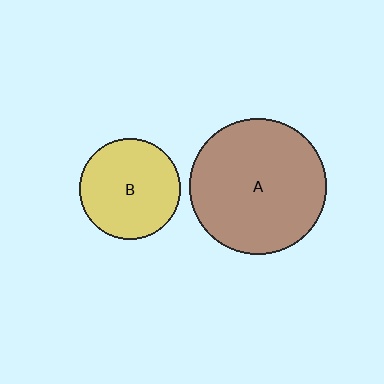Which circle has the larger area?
Circle A (brown).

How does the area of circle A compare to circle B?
Approximately 1.8 times.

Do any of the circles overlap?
No, none of the circles overlap.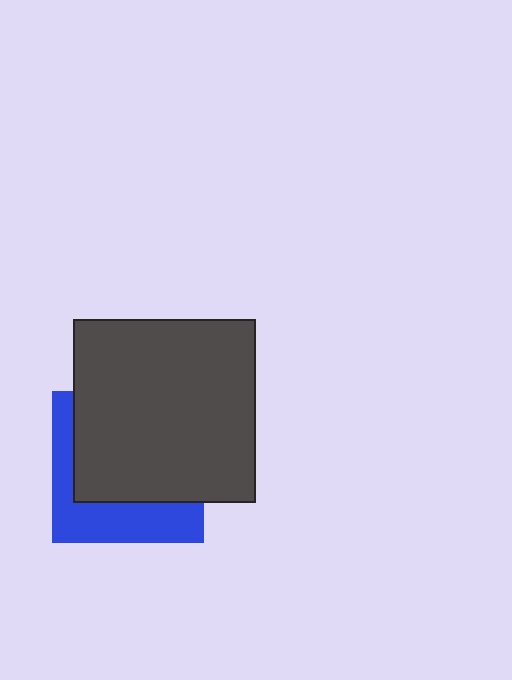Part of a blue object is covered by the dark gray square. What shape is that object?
It is a square.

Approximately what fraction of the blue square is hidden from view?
Roughly 63% of the blue square is hidden behind the dark gray square.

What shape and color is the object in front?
The object in front is a dark gray square.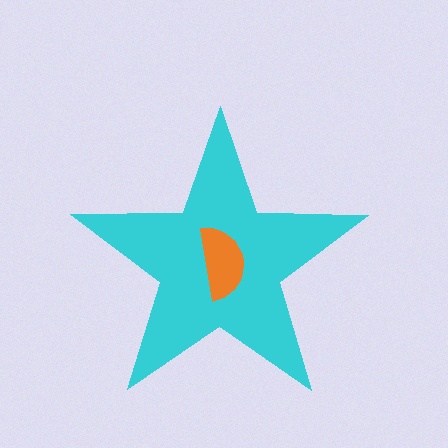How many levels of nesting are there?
2.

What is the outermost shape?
The cyan star.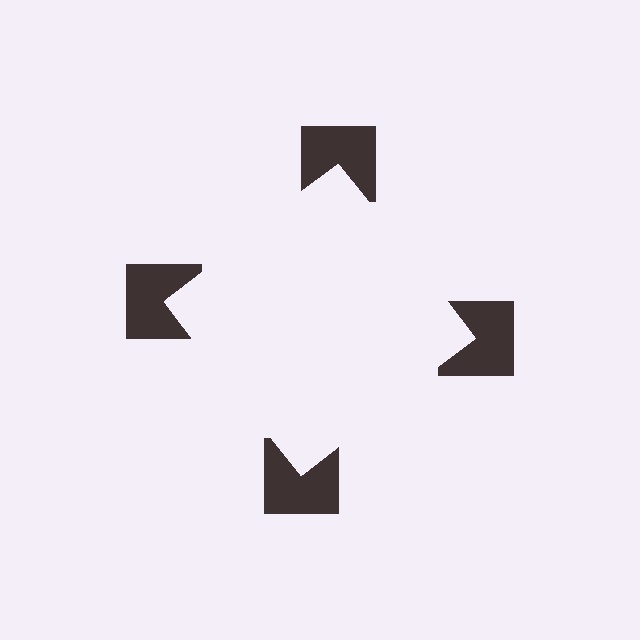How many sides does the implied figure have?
4 sides.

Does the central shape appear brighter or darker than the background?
It typically appears slightly brighter than the background, even though no actual brightness change is drawn.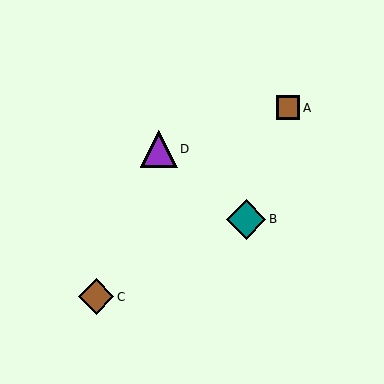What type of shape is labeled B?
Shape B is a teal diamond.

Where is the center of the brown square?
The center of the brown square is at (288, 108).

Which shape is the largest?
The teal diamond (labeled B) is the largest.